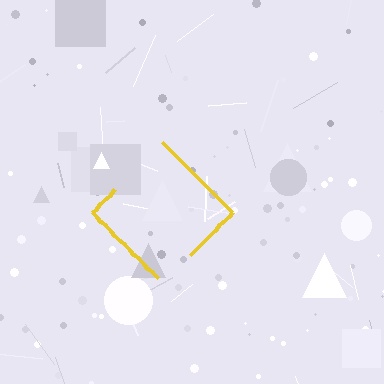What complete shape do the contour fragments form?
The contour fragments form a diamond.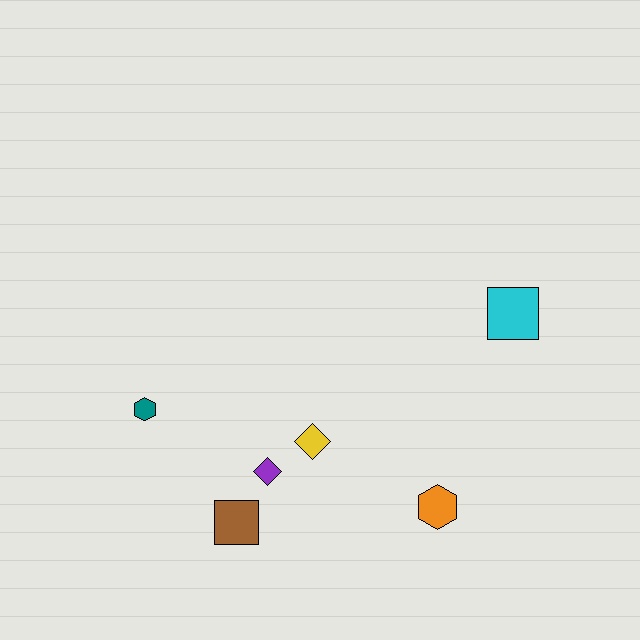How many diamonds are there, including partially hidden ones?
There are 2 diamonds.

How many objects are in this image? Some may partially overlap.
There are 6 objects.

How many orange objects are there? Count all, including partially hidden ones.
There is 1 orange object.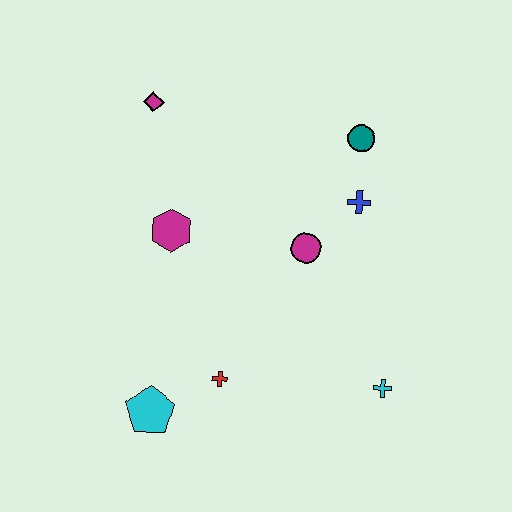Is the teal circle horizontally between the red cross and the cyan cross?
Yes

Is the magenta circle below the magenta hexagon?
Yes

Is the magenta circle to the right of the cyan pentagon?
Yes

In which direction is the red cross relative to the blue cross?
The red cross is below the blue cross.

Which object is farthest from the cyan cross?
The magenta diamond is farthest from the cyan cross.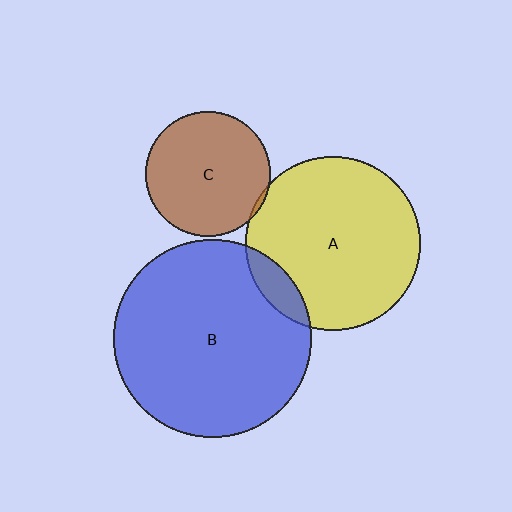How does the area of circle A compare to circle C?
Approximately 1.9 times.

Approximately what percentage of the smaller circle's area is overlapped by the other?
Approximately 5%.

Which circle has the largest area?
Circle B (blue).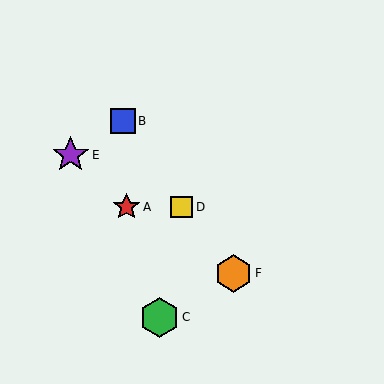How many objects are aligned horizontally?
2 objects (A, D) are aligned horizontally.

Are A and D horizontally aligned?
Yes, both are at y≈207.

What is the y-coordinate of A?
Object A is at y≈207.